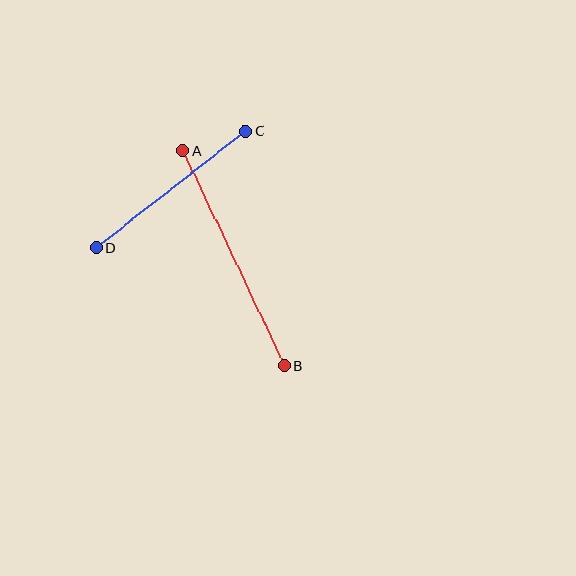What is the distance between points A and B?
The distance is approximately 237 pixels.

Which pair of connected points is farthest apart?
Points A and B are farthest apart.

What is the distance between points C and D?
The distance is approximately 190 pixels.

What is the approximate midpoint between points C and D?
The midpoint is at approximately (171, 190) pixels.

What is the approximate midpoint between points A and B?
The midpoint is at approximately (233, 258) pixels.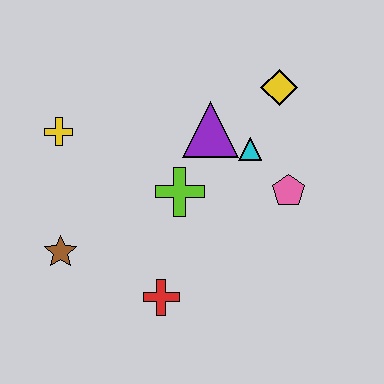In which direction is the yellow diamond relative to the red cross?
The yellow diamond is above the red cross.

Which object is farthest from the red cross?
The yellow diamond is farthest from the red cross.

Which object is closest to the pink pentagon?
The cyan triangle is closest to the pink pentagon.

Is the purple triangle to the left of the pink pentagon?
Yes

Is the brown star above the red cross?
Yes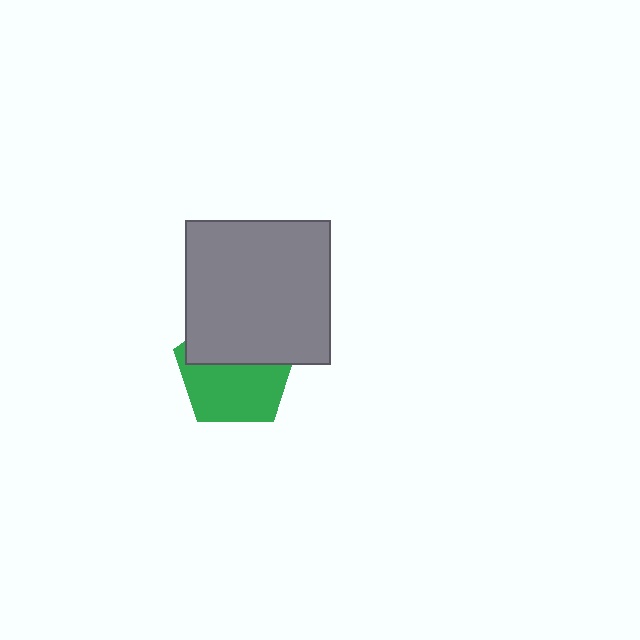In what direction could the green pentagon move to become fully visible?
The green pentagon could move down. That would shift it out from behind the gray square entirely.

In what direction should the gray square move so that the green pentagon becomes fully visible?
The gray square should move up. That is the shortest direction to clear the overlap and leave the green pentagon fully visible.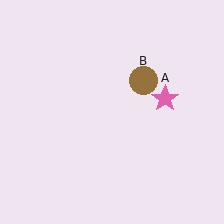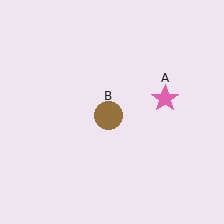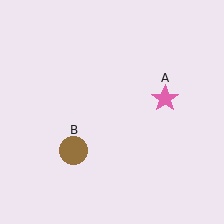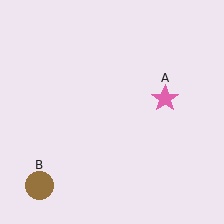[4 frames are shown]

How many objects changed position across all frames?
1 object changed position: brown circle (object B).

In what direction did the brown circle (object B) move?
The brown circle (object B) moved down and to the left.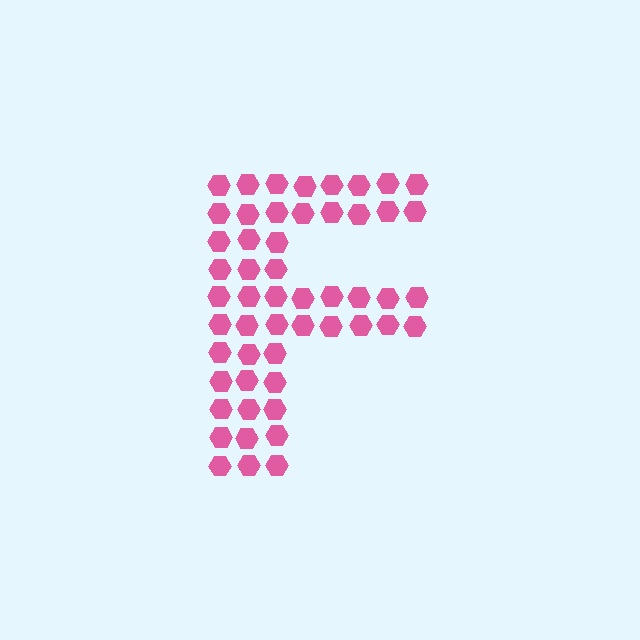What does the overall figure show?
The overall figure shows the letter F.